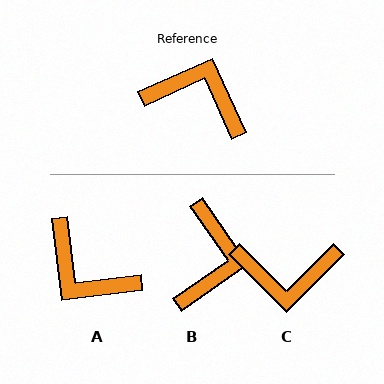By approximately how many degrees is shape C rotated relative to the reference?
Approximately 159 degrees clockwise.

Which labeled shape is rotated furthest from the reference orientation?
A, about 163 degrees away.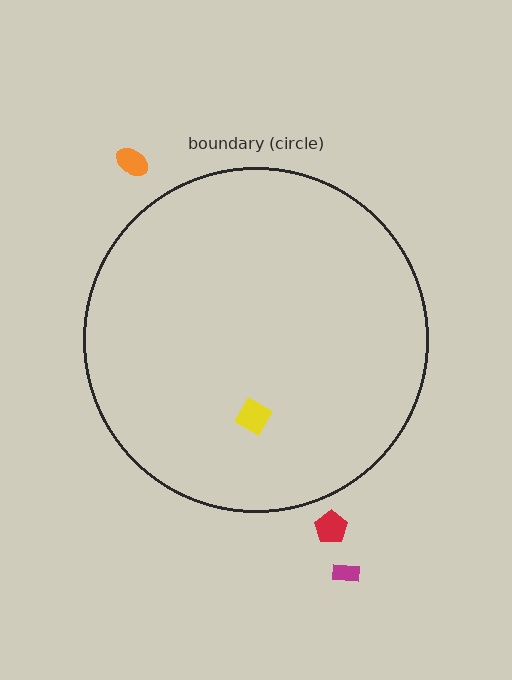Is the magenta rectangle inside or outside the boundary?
Outside.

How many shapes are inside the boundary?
1 inside, 3 outside.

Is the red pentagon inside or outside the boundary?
Outside.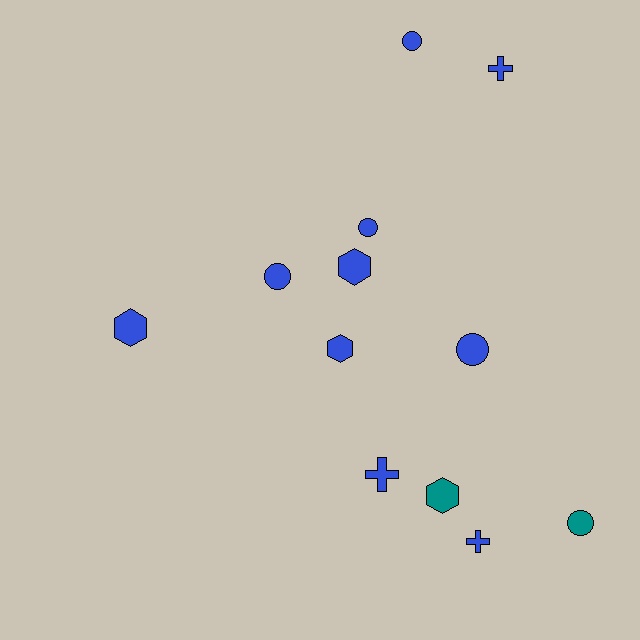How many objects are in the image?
There are 12 objects.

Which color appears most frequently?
Blue, with 10 objects.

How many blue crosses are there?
There are 3 blue crosses.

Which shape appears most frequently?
Circle, with 5 objects.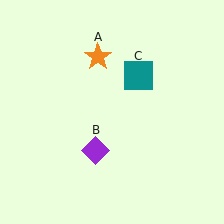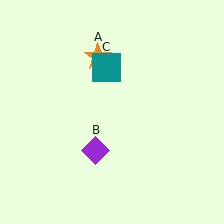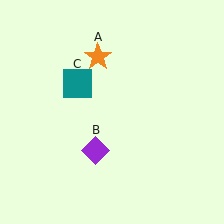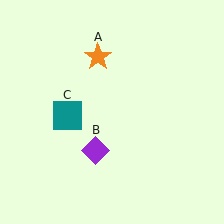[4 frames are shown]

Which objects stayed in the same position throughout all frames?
Orange star (object A) and purple diamond (object B) remained stationary.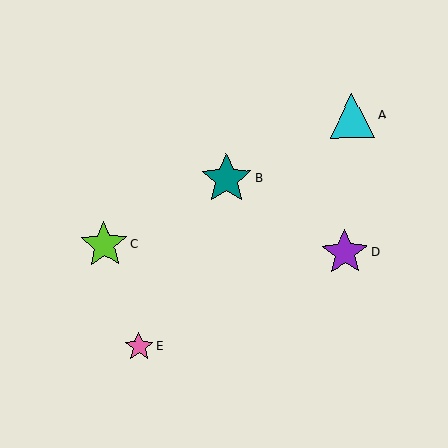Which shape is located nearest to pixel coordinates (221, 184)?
The teal star (labeled B) at (226, 179) is nearest to that location.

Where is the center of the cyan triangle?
The center of the cyan triangle is at (352, 116).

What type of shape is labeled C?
Shape C is a lime star.